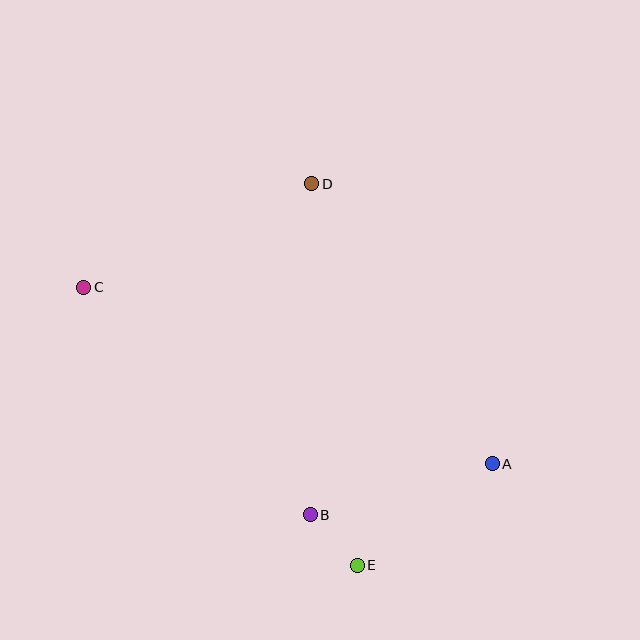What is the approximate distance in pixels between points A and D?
The distance between A and D is approximately 333 pixels.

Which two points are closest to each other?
Points B and E are closest to each other.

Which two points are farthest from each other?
Points A and C are farthest from each other.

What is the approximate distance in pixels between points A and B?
The distance between A and B is approximately 189 pixels.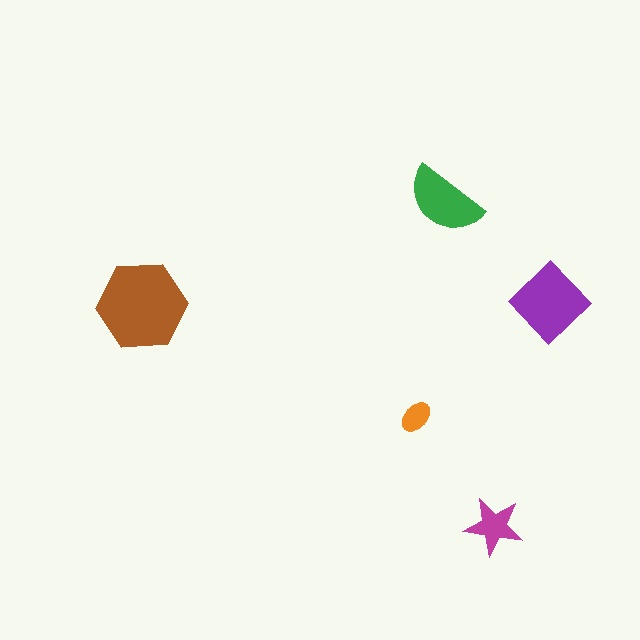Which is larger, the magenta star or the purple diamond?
The purple diamond.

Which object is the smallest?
The orange ellipse.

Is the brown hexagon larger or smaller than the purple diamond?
Larger.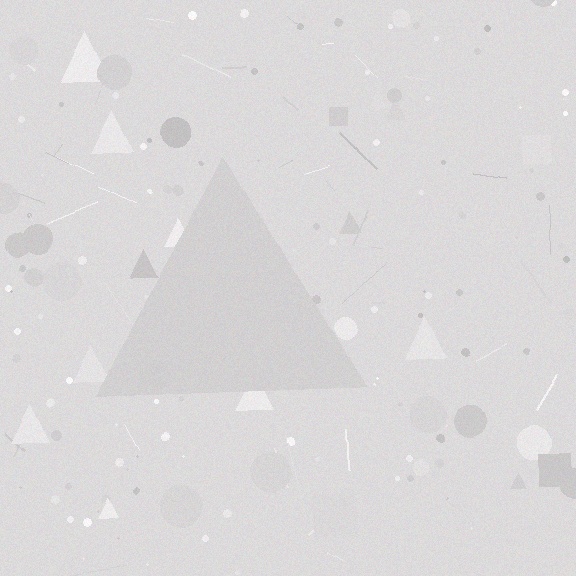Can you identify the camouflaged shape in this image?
The camouflaged shape is a triangle.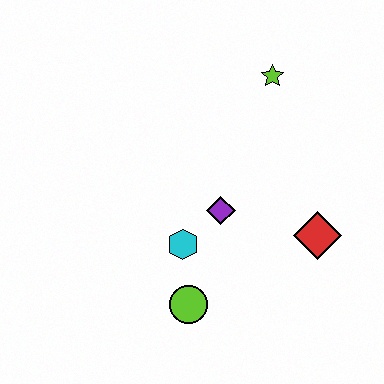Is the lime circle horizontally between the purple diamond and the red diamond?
No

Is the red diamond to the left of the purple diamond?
No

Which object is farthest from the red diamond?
The lime star is farthest from the red diamond.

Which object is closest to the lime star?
The purple diamond is closest to the lime star.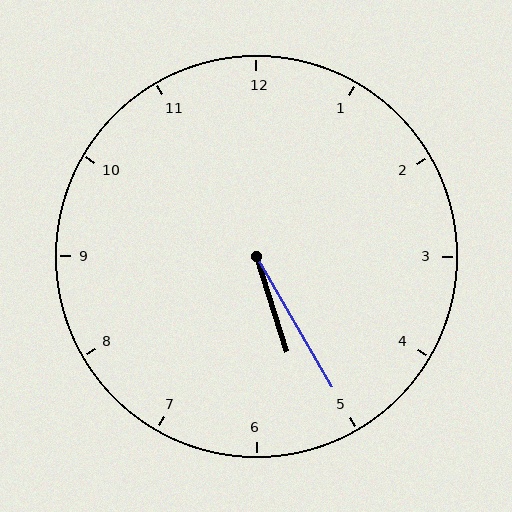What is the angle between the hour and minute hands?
Approximately 12 degrees.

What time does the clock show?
5:25.